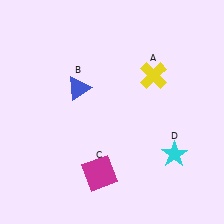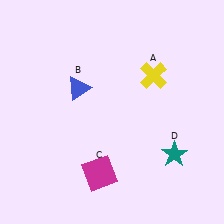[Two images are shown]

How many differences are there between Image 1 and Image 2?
There is 1 difference between the two images.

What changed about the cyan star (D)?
In Image 1, D is cyan. In Image 2, it changed to teal.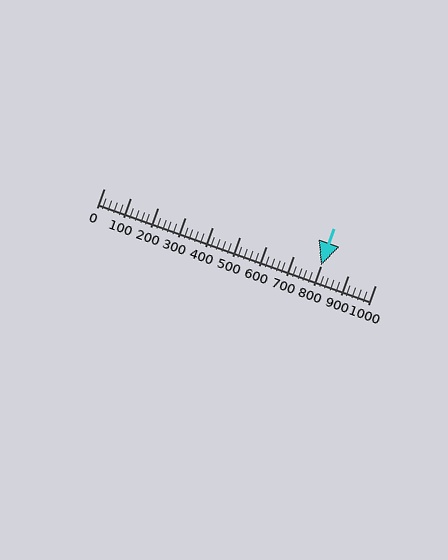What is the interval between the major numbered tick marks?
The major tick marks are spaced 100 units apart.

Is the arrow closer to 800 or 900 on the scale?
The arrow is closer to 800.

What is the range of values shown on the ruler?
The ruler shows values from 0 to 1000.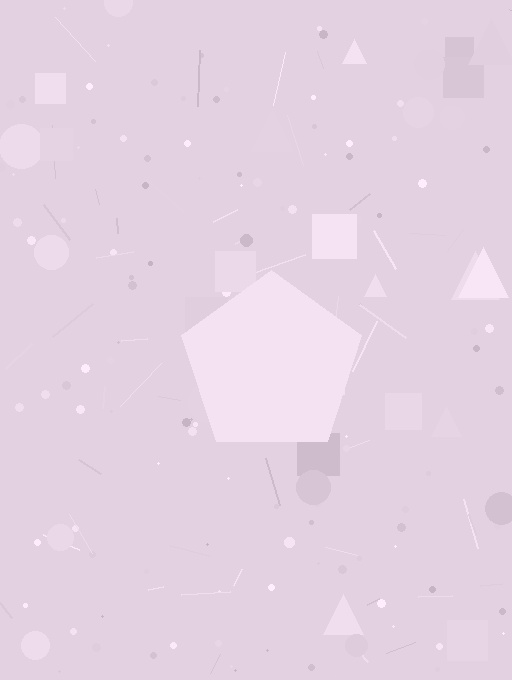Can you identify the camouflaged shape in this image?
The camouflaged shape is a pentagon.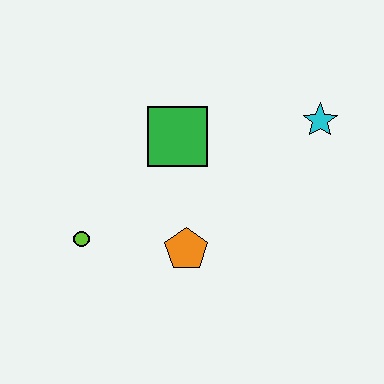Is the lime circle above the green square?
No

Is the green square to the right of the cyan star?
No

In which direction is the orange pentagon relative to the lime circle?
The orange pentagon is to the right of the lime circle.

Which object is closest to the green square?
The orange pentagon is closest to the green square.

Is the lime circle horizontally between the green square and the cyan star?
No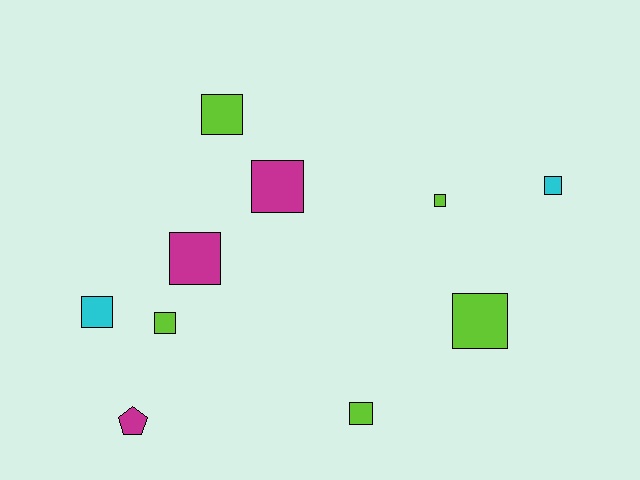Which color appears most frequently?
Lime, with 5 objects.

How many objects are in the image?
There are 10 objects.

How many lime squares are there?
There are 5 lime squares.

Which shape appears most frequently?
Square, with 9 objects.